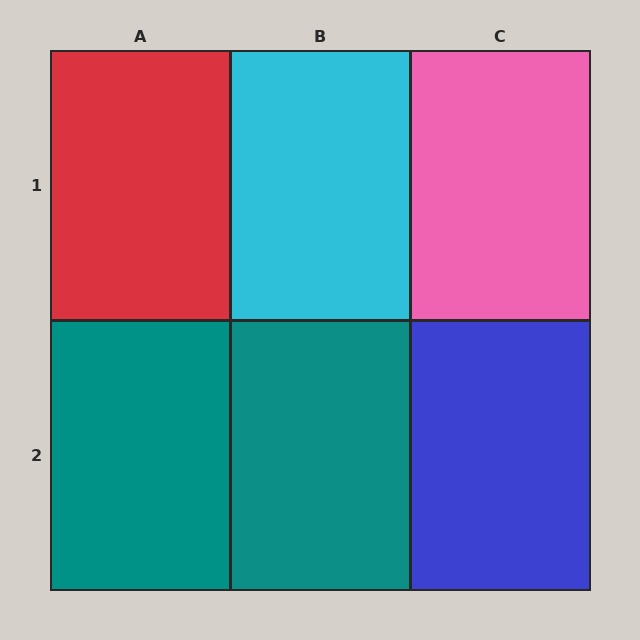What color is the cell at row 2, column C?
Blue.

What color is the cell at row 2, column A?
Teal.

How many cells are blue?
1 cell is blue.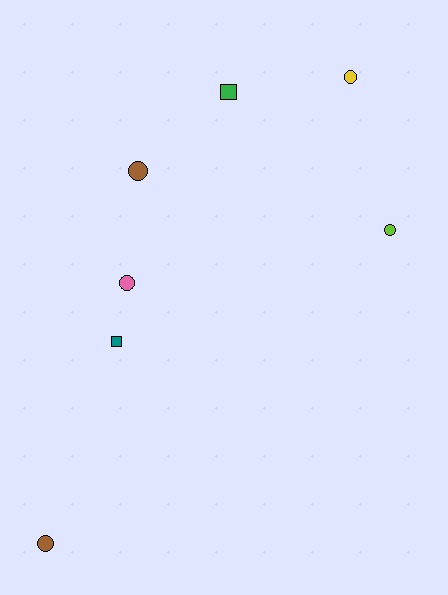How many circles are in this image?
There are 5 circles.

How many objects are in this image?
There are 7 objects.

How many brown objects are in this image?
There are 2 brown objects.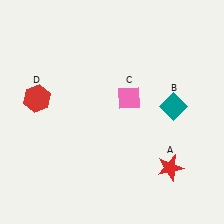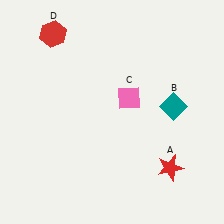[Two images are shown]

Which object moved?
The red hexagon (D) moved up.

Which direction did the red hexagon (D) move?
The red hexagon (D) moved up.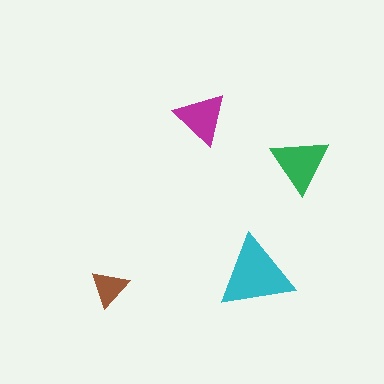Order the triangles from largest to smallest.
the cyan one, the green one, the magenta one, the brown one.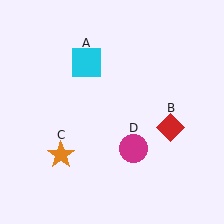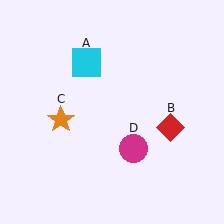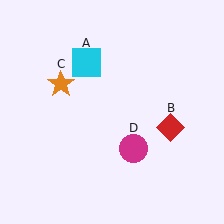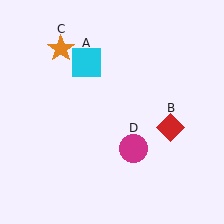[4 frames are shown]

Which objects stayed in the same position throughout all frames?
Cyan square (object A) and red diamond (object B) and magenta circle (object D) remained stationary.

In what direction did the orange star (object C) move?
The orange star (object C) moved up.